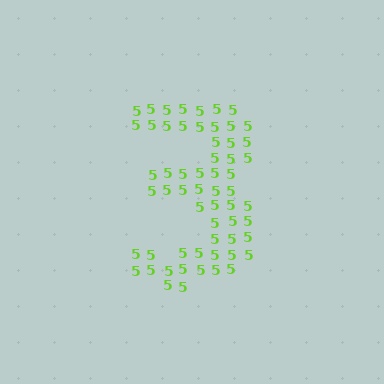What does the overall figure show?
The overall figure shows the digit 3.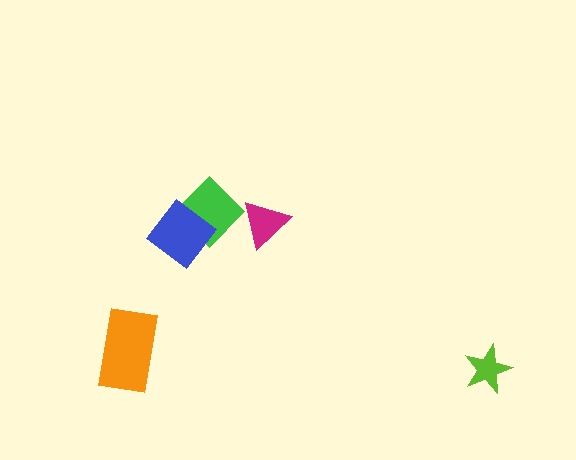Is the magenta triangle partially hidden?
Yes, it is partially covered by another shape.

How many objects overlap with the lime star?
0 objects overlap with the lime star.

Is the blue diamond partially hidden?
No, no other shape covers it.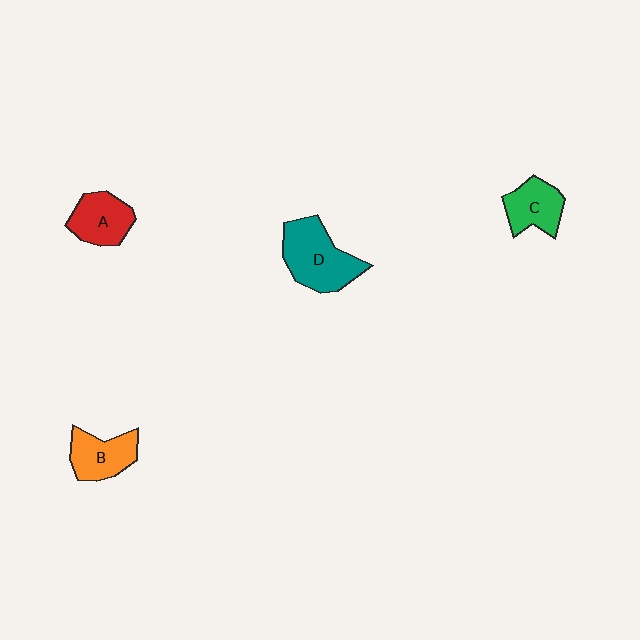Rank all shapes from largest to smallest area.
From largest to smallest: D (teal), A (red), B (orange), C (green).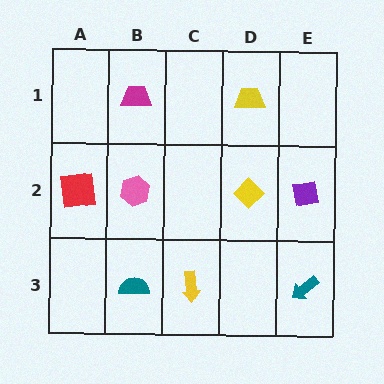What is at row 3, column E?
A teal arrow.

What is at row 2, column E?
A purple square.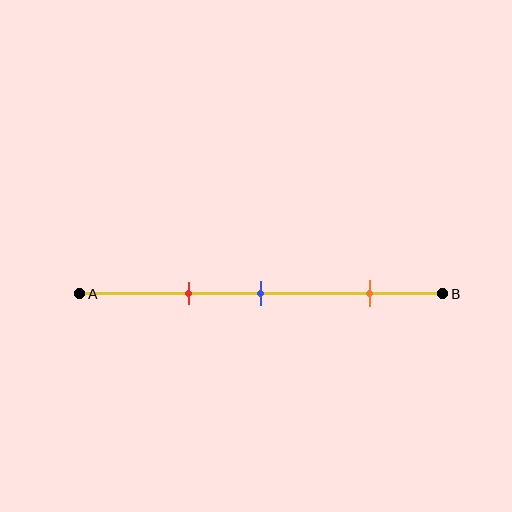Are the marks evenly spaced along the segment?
No, the marks are not evenly spaced.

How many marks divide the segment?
There are 3 marks dividing the segment.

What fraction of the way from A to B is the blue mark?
The blue mark is approximately 50% (0.5) of the way from A to B.